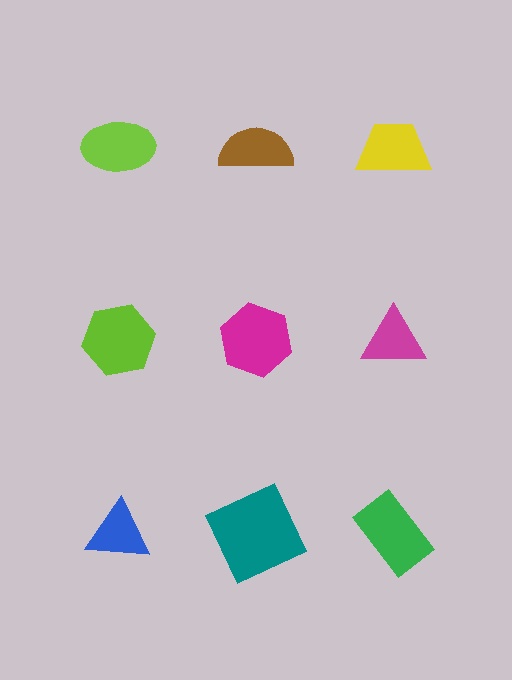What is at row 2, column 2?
A magenta hexagon.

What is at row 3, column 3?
A green rectangle.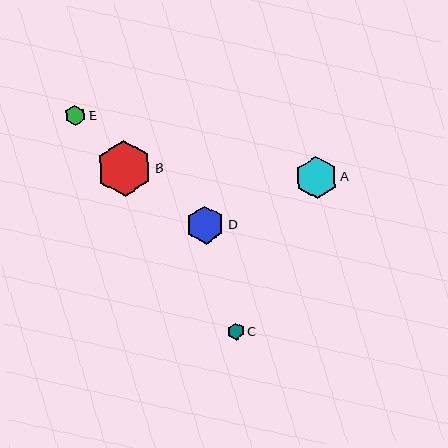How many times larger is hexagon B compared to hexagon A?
Hexagon B is approximately 1.3 times the size of hexagon A.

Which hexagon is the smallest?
Hexagon C is the smallest with a size of approximately 17 pixels.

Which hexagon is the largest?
Hexagon B is the largest with a size of approximately 55 pixels.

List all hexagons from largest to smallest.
From largest to smallest: B, A, D, E, C.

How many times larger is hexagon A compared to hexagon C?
Hexagon A is approximately 2.5 times the size of hexagon C.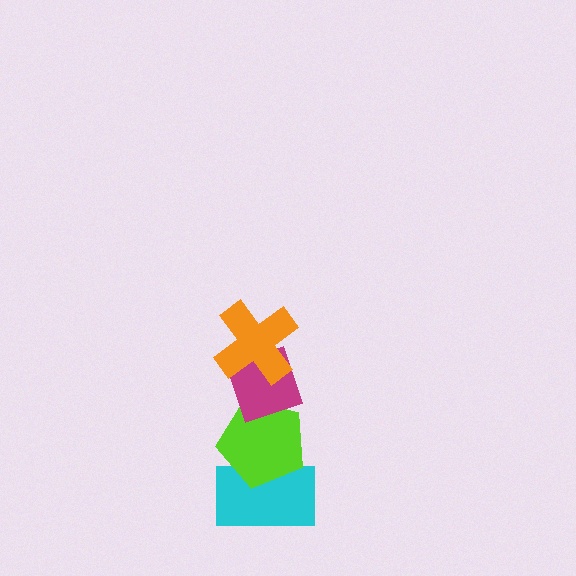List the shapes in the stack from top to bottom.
From top to bottom: the orange cross, the magenta diamond, the lime pentagon, the cyan rectangle.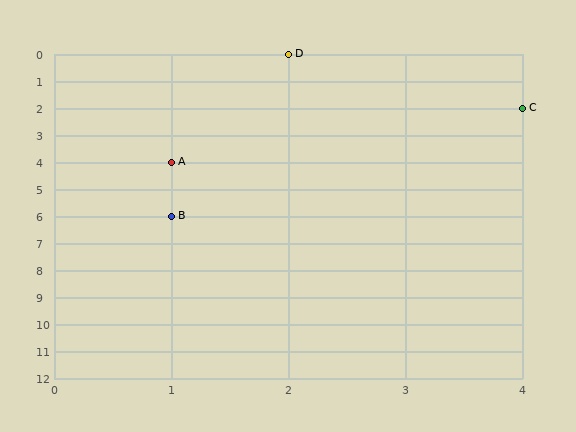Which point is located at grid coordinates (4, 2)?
Point C is at (4, 2).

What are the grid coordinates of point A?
Point A is at grid coordinates (1, 4).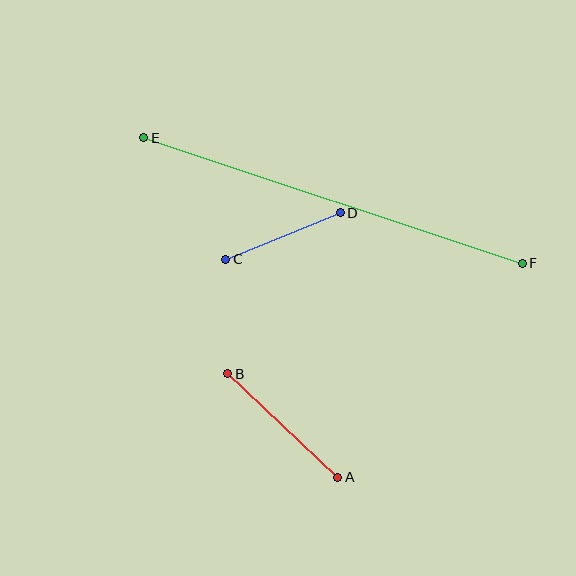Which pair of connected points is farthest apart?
Points E and F are farthest apart.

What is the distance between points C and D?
The distance is approximately 123 pixels.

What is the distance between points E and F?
The distance is approximately 399 pixels.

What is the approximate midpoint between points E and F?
The midpoint is at approximately (333, 200) pixels.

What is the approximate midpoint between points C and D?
The midpoint is at approximately (283, 236) pixels.